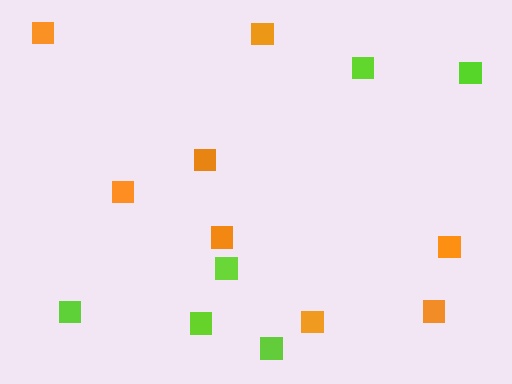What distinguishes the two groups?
There are 2 groups: one group of orange squares (8) and one group of lime squares (6).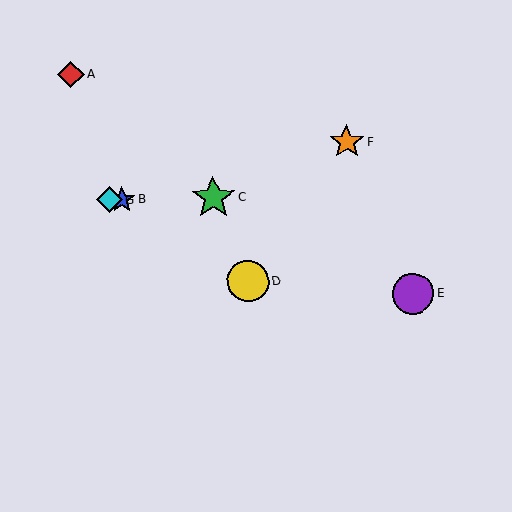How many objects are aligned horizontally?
3 objects (B, C, G) are aligned horizontally.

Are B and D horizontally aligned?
No, B is at y≈200 and D is at y≈281.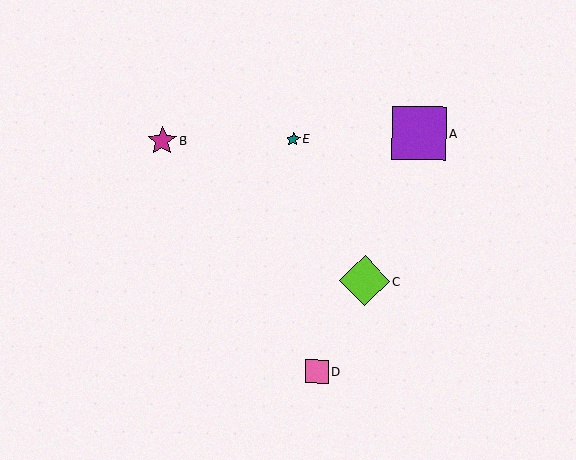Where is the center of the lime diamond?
The center of the lime diamond is at (365, 281).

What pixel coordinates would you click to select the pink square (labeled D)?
Click at (317, 371) to select the pink square D.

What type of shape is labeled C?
Shape C is a lime diamond.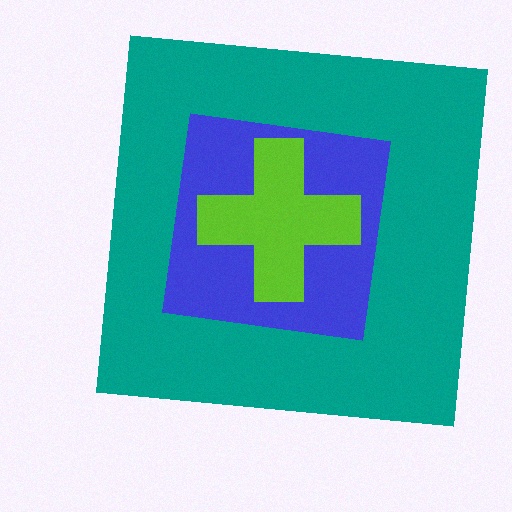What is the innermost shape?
The lime cross.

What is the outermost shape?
The teal square.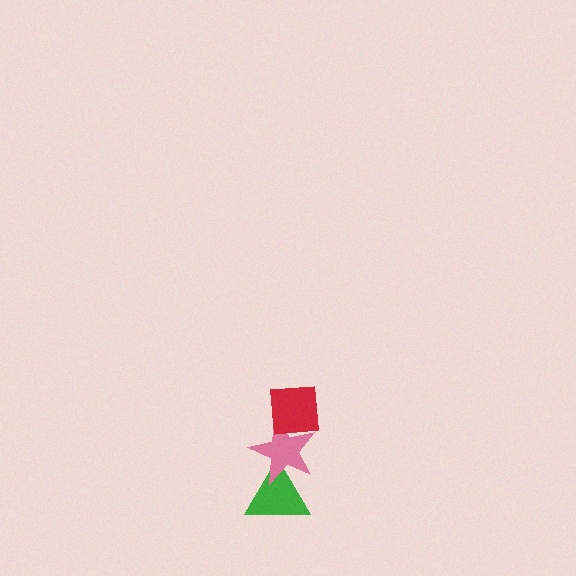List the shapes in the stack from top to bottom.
From top to bottom: the red square, the pink star, the green triangle.